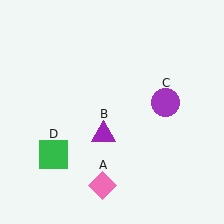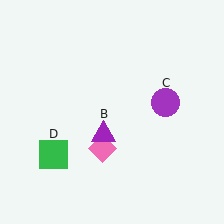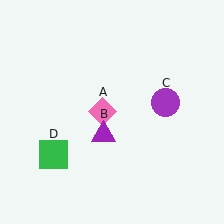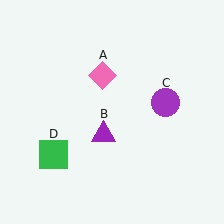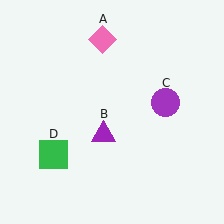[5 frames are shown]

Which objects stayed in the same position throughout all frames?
Purple triangle (object B) and purple circle (object C) and green square (object D) remained stationary.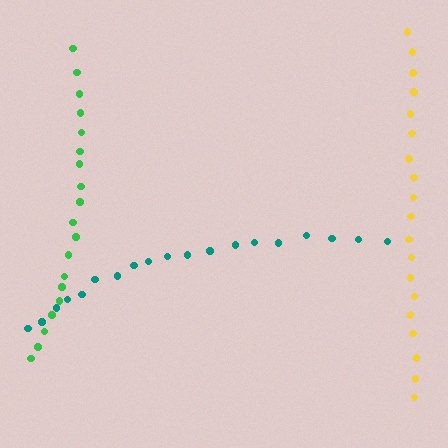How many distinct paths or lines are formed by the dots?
There are 3 distinct paths.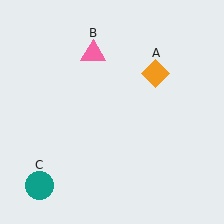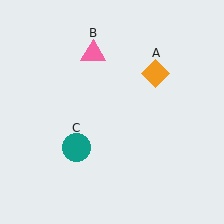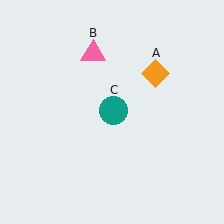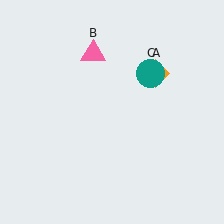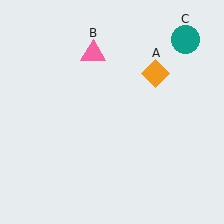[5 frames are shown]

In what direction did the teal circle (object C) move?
The teal circle (object C) moved up and to the right.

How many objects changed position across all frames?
1 object changed position: teal circle (object C).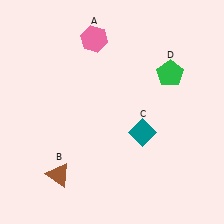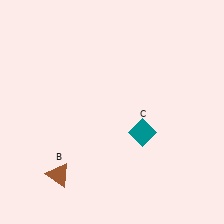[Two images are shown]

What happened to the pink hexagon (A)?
The pink hexagon (A) was removed in Image 2. It was in the top-left area of Image 1.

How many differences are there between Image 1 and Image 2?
There are 2 differences between the two images.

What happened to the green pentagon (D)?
The green pentagon (D) was removed in Image 2. It was in the top-right area of Image 1.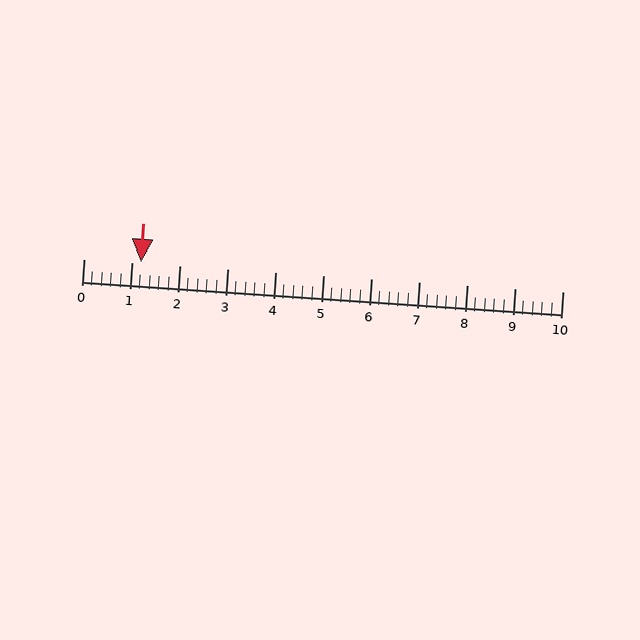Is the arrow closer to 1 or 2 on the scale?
The arrow is closer to 1.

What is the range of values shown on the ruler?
The ruler shows values from 0 to 10.